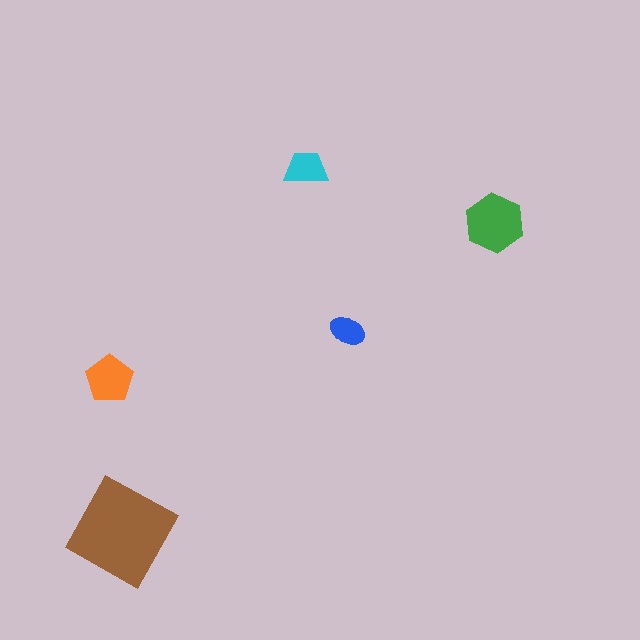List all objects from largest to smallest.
The brown square, the green hexagon, the orange pentagon, the cyan trapezoid, the blue ellipse.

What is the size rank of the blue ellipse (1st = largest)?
5th.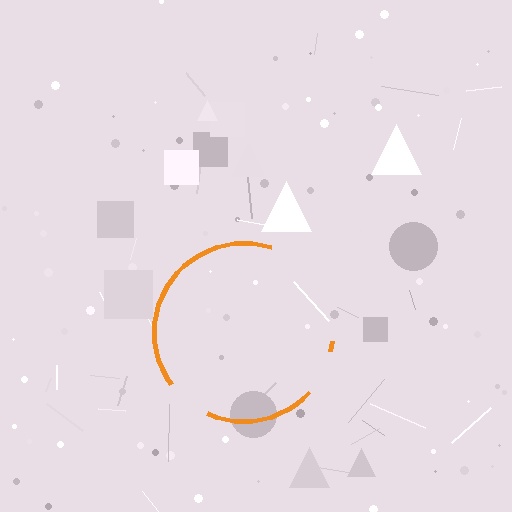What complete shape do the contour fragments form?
The contour fragments form a circle.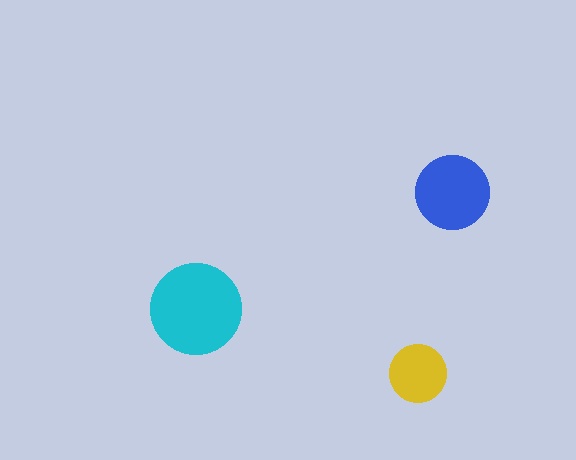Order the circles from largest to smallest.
the cyan one, the blue one, the yellow one.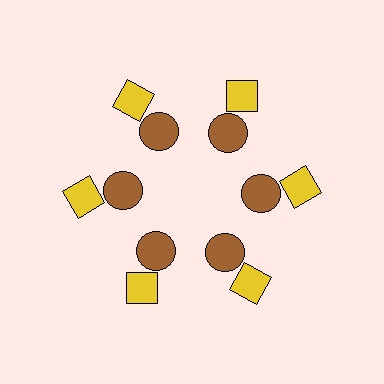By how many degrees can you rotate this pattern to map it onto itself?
The pattern maps onto itself every 60 degrees of rotation.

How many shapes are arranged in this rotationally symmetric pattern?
There are 12 shapes, arranged in 6 groups of 2.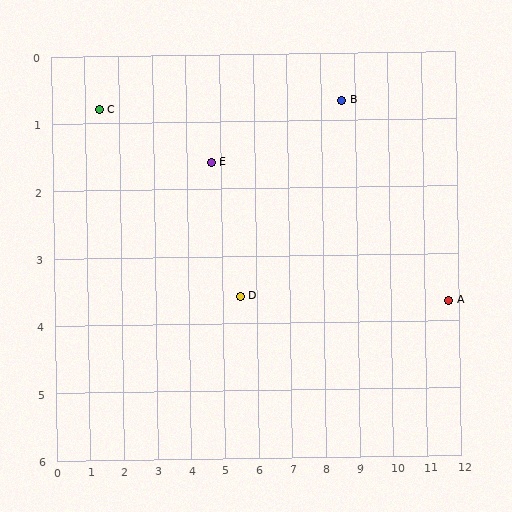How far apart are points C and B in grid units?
Points C and B are about 7.2 grid units apart.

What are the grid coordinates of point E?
Point E is at approximately (4.7, 1.6).